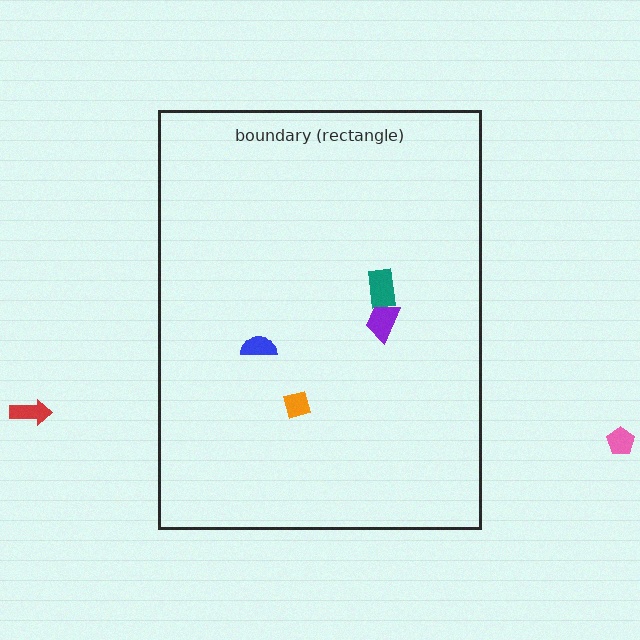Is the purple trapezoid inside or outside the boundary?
Inside.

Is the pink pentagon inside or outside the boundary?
Outside.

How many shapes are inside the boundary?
4 inside, 2 outside.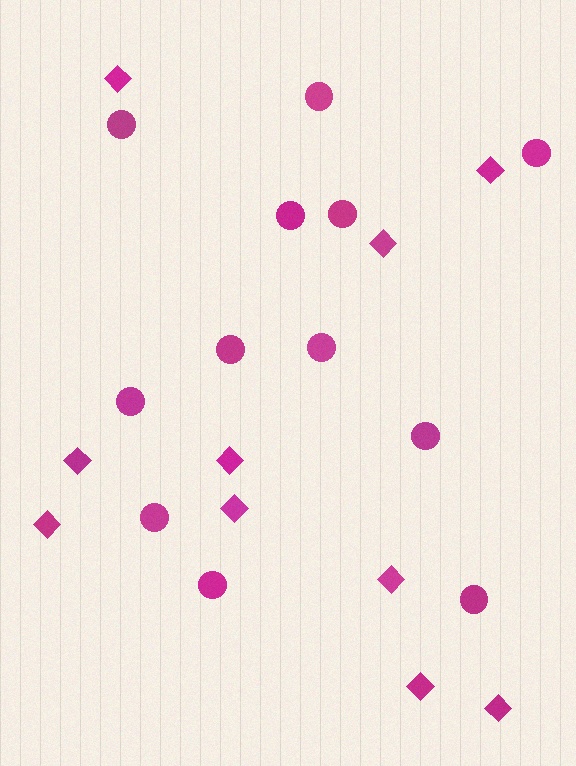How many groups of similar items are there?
There are 2 groups: one group of diamonds (10) and one group of circles (12).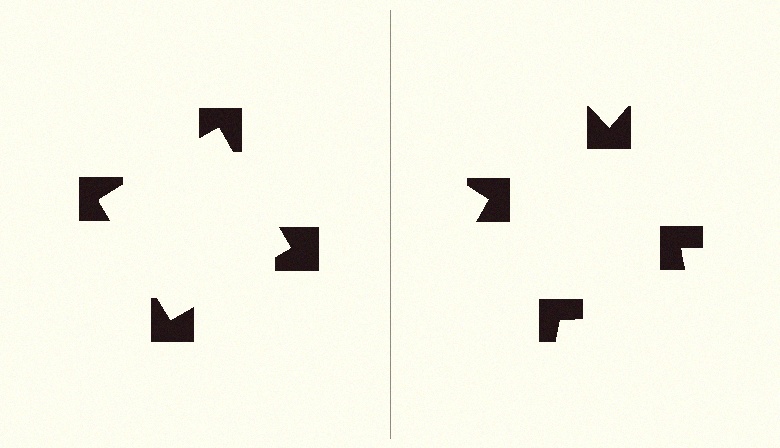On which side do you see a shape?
An illusory square appears on the left side. On the right side the wedge cuts are rotated, so no coherent shape forms.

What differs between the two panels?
The notched squares are positioned identically on both sides; only the wedge orientations differ. On the left they align to a square; on the right they are misaligned.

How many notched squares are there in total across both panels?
8 — 4 on each side.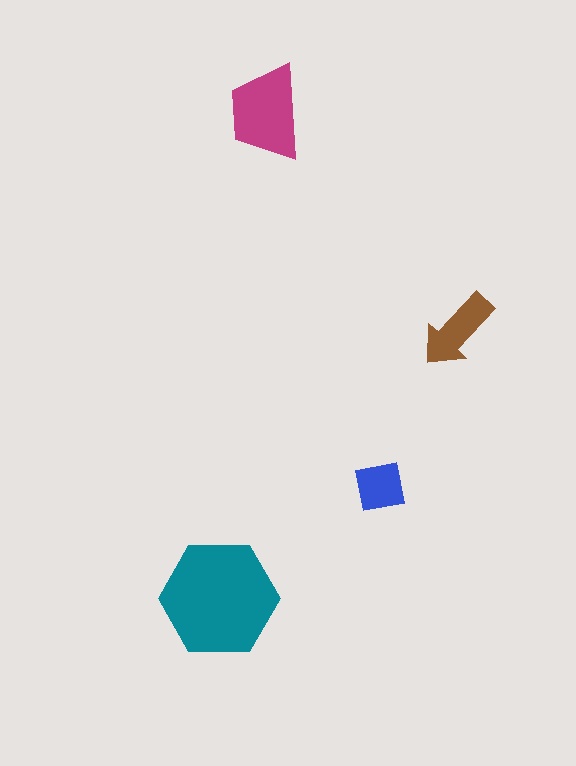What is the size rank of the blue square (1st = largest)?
4th.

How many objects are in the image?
There are 4 objects in the image.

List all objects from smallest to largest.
The blue square, the brown arrow, the magenta trapezoid, the teal hexagon.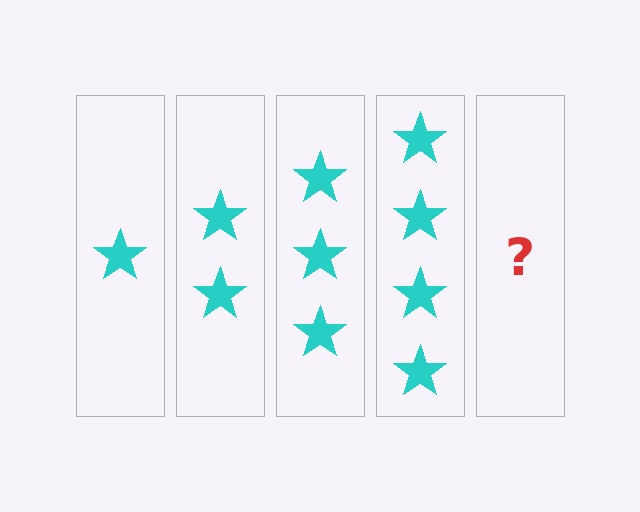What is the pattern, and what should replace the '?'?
The pattern is that each step adds one more star. The '?' should be 5 stars.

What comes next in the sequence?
The next element should be 5 stars.